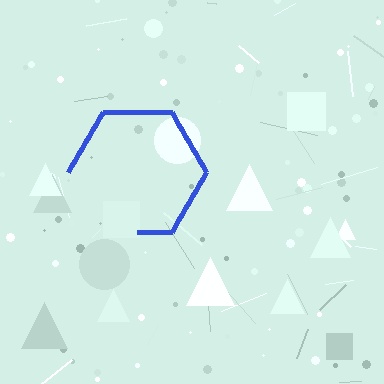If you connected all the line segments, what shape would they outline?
They would outline a hexagon.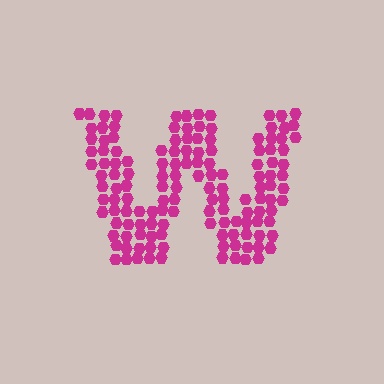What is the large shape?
The large shape is the letter W.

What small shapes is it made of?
It is made of small hexagons.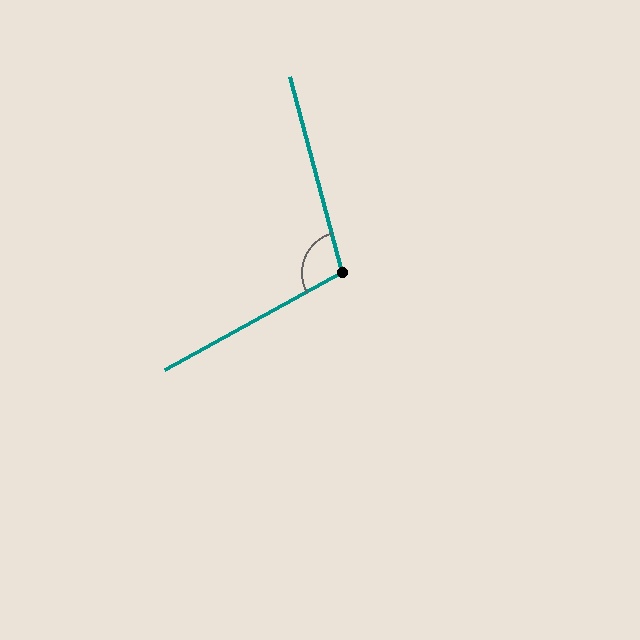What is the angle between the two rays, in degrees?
Approximately 104 degrees.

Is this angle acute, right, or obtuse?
It is obtuse.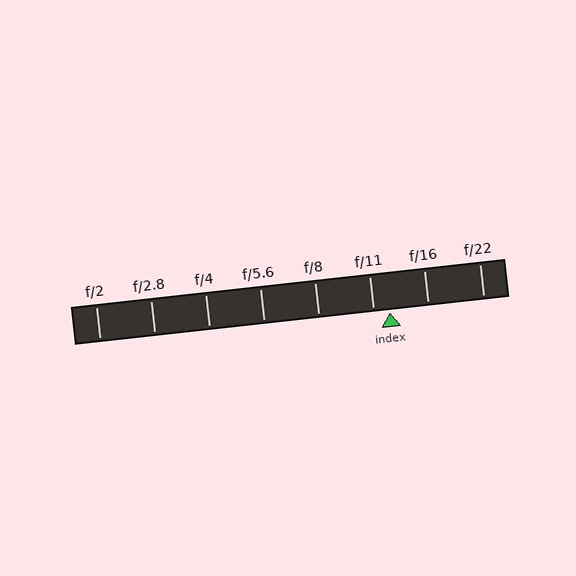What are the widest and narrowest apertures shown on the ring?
The widest aperture shown is f/2 and the narrowest is f/22.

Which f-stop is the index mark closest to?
The index mark is closest to f/11.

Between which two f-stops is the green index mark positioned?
The index mark is between f/11 and f/16.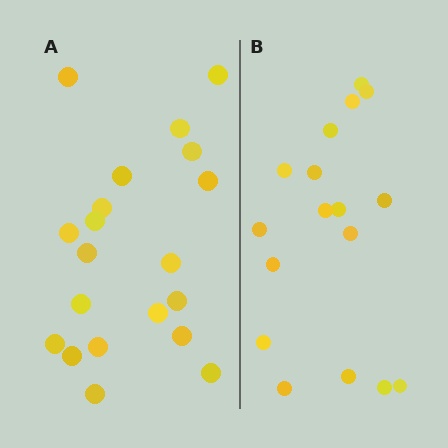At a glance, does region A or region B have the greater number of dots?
Region A (the left region) has more dots.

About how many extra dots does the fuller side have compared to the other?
Region A has just a few more — roughly 2 or 3 more dots than region B.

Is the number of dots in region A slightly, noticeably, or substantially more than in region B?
Region A has only slightly more — the two regions are fairly close. The ratio is roughly 1.2 to 1.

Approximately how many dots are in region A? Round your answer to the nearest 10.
About 20 dots.